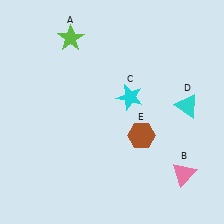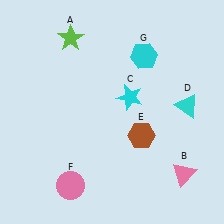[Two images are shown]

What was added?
A pink circle (F), a cyan hexagon (G) were added in Image 2.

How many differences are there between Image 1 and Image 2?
There are 2 differences between the two images.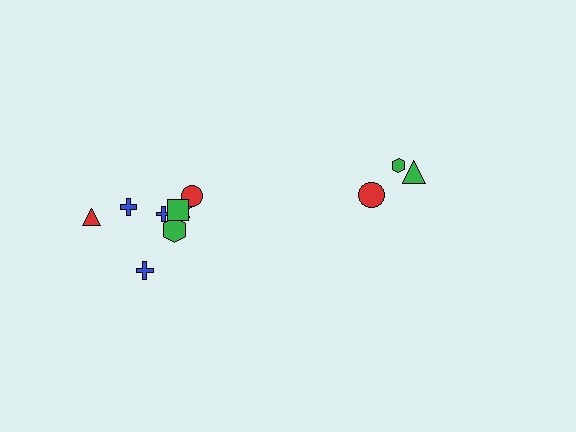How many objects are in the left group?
There are 8 objects.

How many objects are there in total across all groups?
There are 11 objects.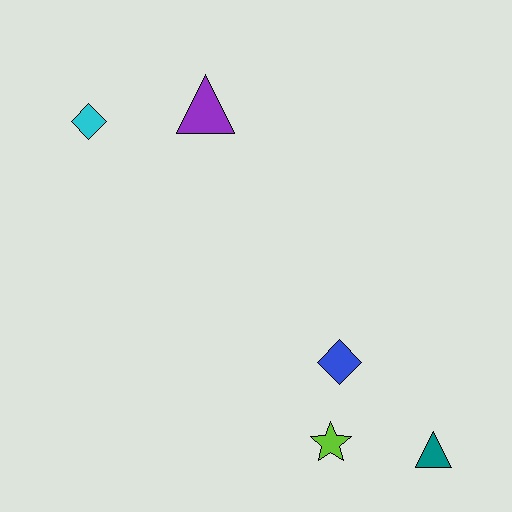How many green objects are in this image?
There are no green objects.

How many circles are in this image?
There are no circles.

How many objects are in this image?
There are 5 objects.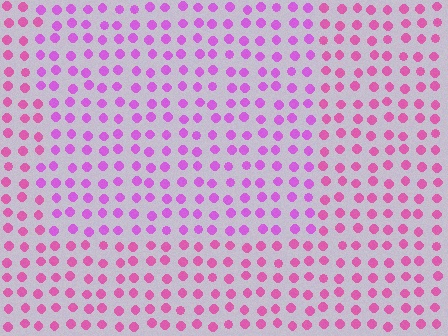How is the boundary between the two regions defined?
The boundary is defined purely by a slight shift in hue (about 27 degrees). Spacing, size, and orientation are identical on both sides.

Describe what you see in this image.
The image is filled with small pink elements in a uniform arrangement. A rectangle-shaped region is visible where the elements are tinted to a slightly different hue, forming a subtle color boundary.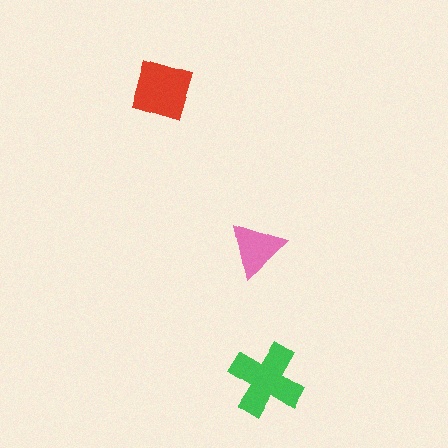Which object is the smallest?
The pink triangle.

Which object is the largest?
The green cross.